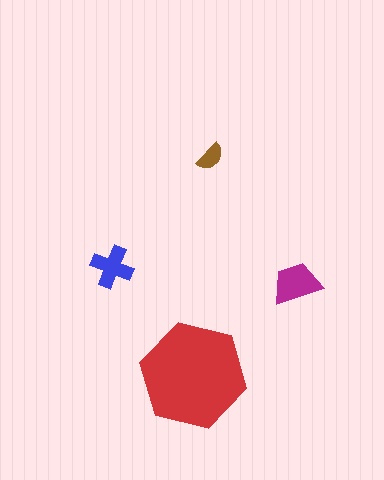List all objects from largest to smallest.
The red hexagon, the magenta trapezoid, the blue cross, the brown semicircle.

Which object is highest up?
The brown semicircle is topmost.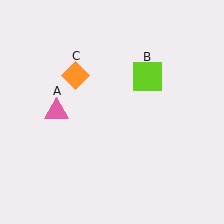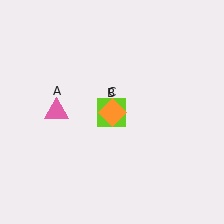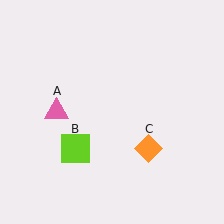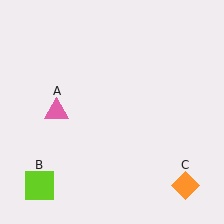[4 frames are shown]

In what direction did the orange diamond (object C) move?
The orange diamond (object C) moved down and to the right.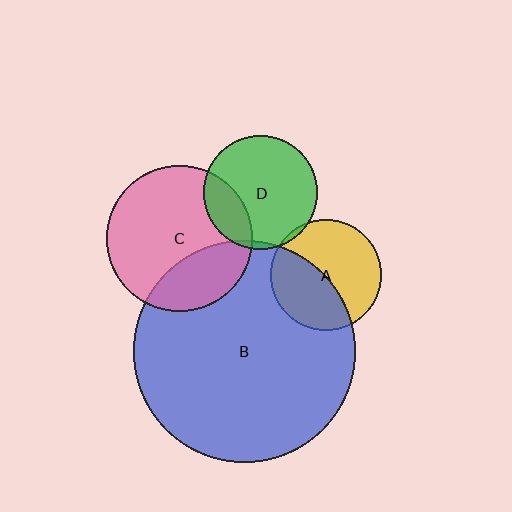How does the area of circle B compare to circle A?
Approximately 4.0 times.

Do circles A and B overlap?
Yes.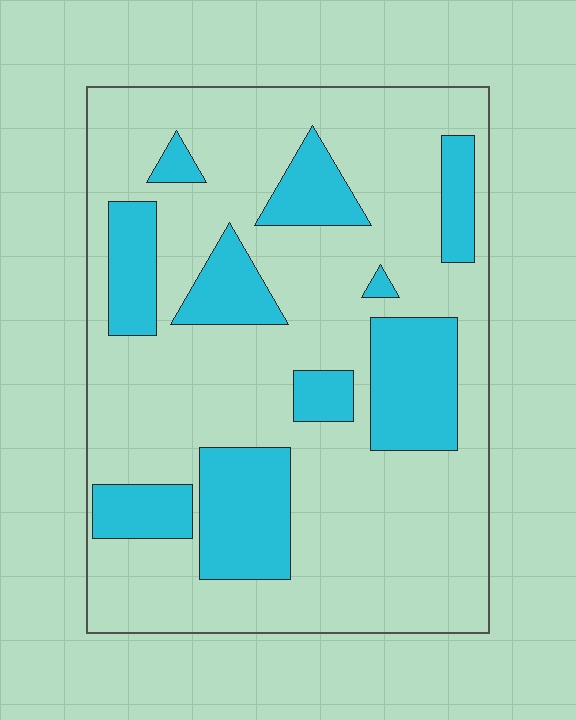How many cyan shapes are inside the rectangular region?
10.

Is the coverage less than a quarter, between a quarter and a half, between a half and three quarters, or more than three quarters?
Between a quarter and a half.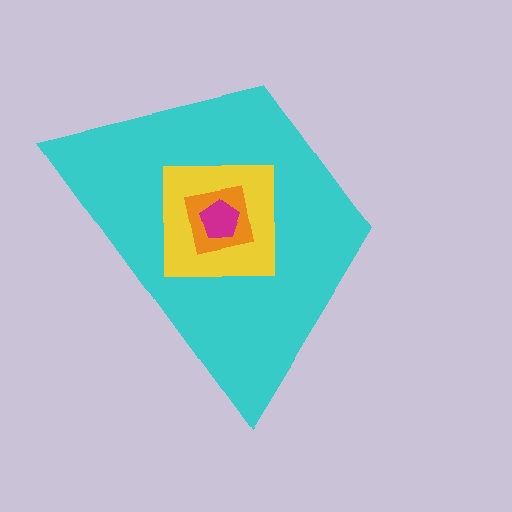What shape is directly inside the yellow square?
The orange square.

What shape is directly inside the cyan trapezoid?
The yellow square.